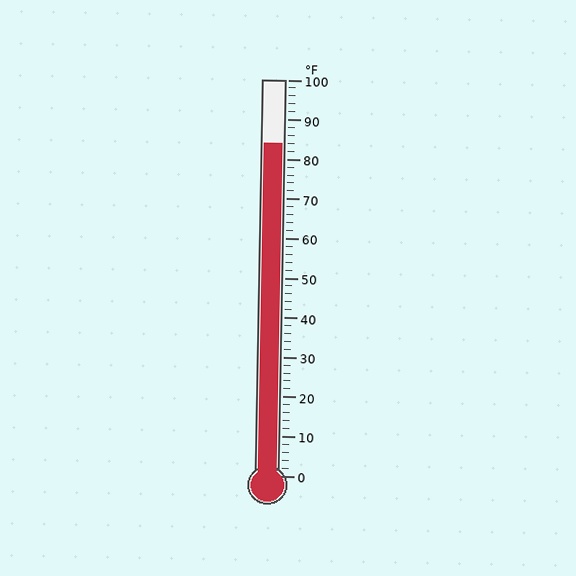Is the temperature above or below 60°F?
The temperature is above 60°F.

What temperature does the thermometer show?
The thermometer shows approximately 84°F.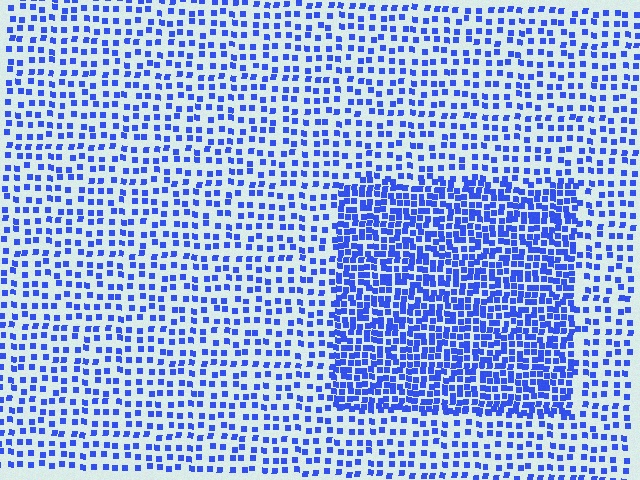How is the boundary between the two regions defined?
The boundary is defined by a change in element density (approximately 2.1x ratio). All elements are the same color, size, and shape.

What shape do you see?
I see a rectangle.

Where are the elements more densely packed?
The elements are more densely packed inside the rectangle boundary.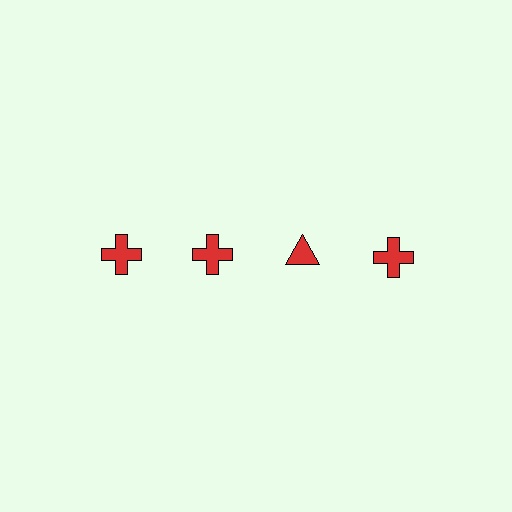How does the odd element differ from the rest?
It has a different shape: triangle instead of cross.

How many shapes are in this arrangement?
There are 4 shapes arranged in a grid pattern.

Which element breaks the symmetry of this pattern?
The red triangle in the top row, center column breaks the symmetry. All other shapes are red crosses.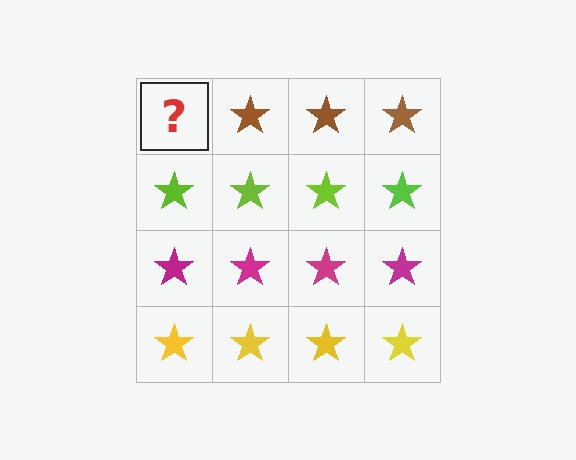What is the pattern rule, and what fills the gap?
The rule is that each row has a consistent color. The gap should be filled with a brown star.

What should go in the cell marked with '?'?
The missing cell should contain a brown star.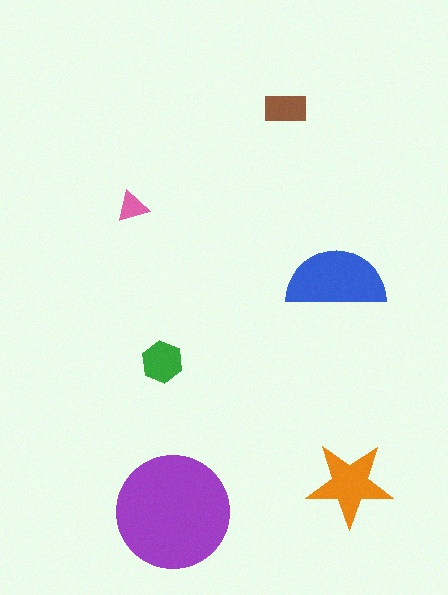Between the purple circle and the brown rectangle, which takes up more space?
The purple circle.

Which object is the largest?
The purple circle.